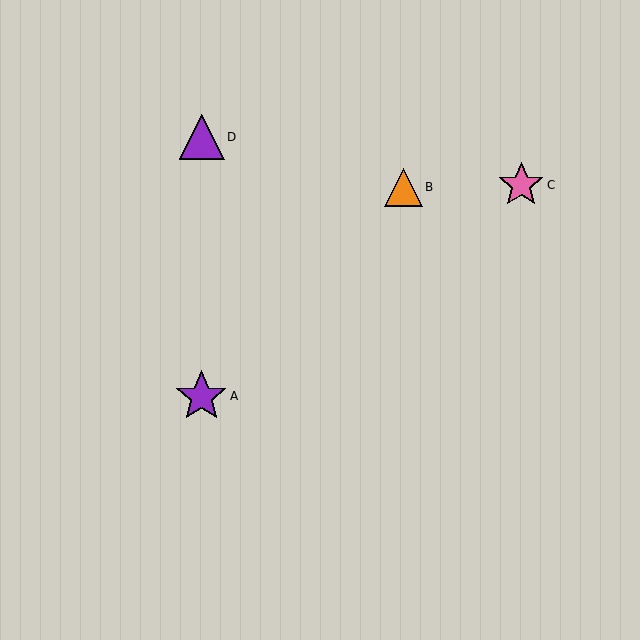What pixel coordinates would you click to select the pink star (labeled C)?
Click at (521, 185) to select the pink star C.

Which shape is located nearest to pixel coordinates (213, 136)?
The purple triangle (labeled D) at (202, 137) is nearest to that location.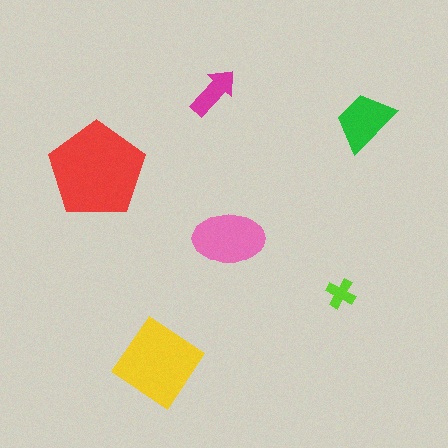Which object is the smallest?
The lime cross.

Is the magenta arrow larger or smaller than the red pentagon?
Smaller.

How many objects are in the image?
There are 6 objects in the image.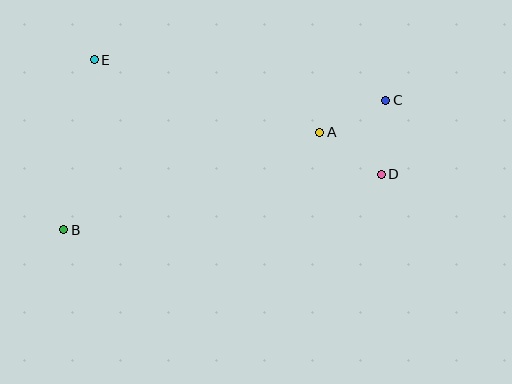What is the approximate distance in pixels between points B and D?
The distance between B and D is approximately 322 pixels.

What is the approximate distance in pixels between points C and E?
The distance between C and E is approximately 294 pixels.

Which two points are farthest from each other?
Points B and C are farthest from each other.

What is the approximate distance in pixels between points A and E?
The distance between A and E is approximately 237 pixels.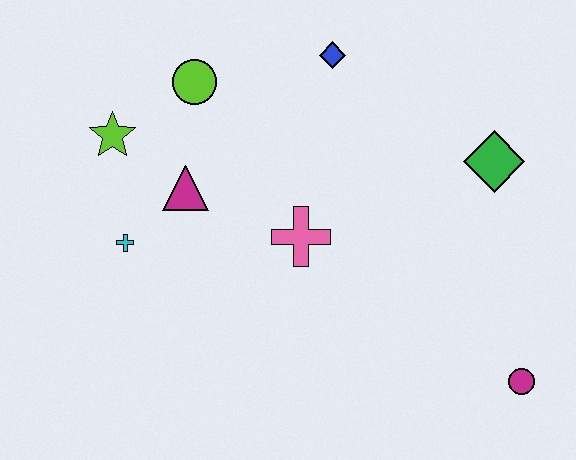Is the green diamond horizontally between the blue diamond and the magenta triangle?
No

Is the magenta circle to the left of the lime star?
No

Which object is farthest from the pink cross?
The magenta circle is farthest from the pink cross.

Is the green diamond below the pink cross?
No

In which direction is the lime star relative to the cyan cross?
The lime star is above the cyan cross.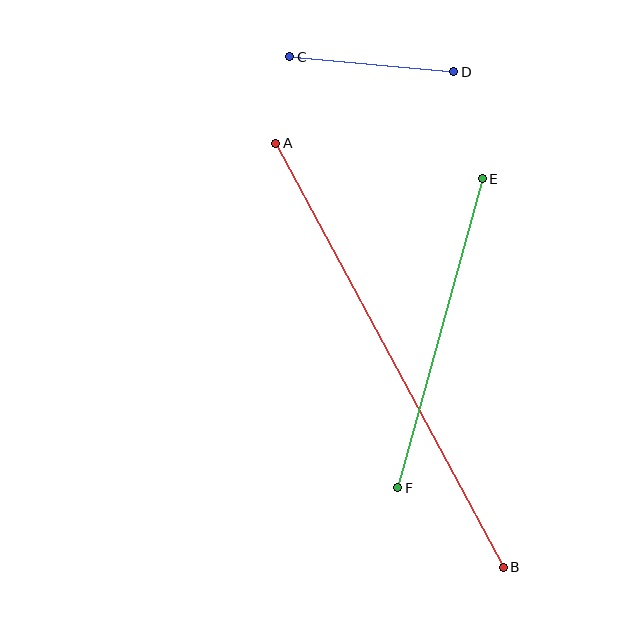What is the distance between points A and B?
The distance is approximately 481 pixels.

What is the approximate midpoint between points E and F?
The midpoint is at approximately (440, 333) pixels.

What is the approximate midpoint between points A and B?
The midpoint is at approximately (390, 355) pixels.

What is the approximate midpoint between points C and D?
The midpoint is at approximately (372, 64) pixels.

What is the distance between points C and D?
The distance is approximately 165 pixels.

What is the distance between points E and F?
The distance is approximately 320 pixels.